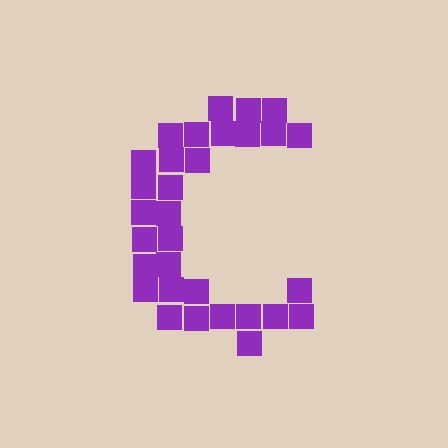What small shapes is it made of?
It is made of small squares.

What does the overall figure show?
The overall figure shows the letter C.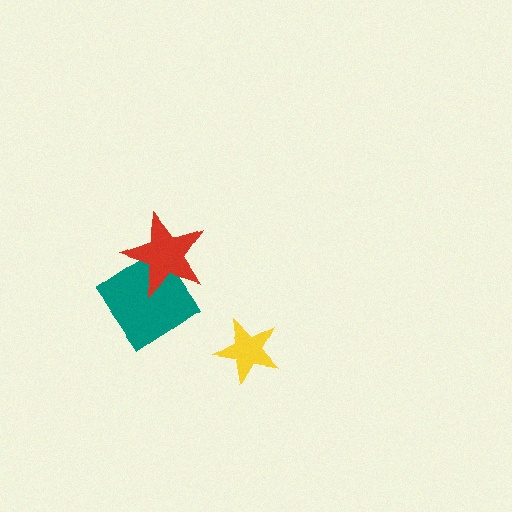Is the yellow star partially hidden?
No, no other shape covers it.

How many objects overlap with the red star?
1 object overlaps with the red star.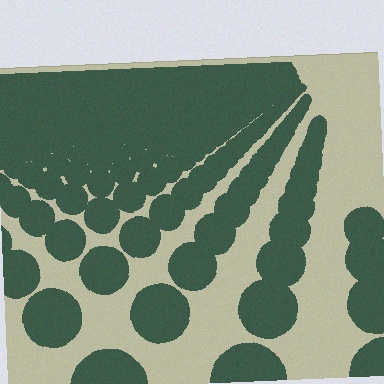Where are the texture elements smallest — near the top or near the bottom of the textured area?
Near the top.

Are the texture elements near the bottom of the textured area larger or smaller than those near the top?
Larger. Near the bottom, elements are closer to the viewer and appear at a bigger on-screen size.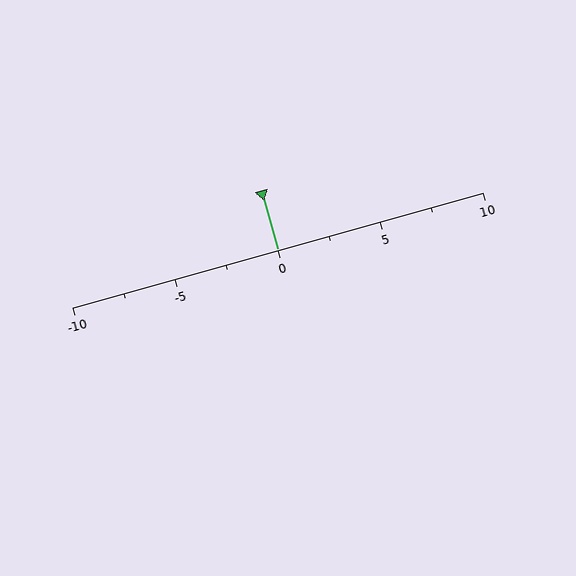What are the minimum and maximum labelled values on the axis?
The axis runs from -10 to 10.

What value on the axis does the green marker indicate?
The marker indicates approximately 0.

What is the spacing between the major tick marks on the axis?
The major ticks are spaced 5 apart.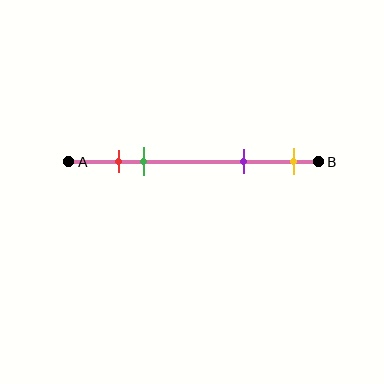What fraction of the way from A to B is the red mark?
The red mark is approximately 20% (0.2) of the way from A to B.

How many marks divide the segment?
There are 4 marks dividing the segment.